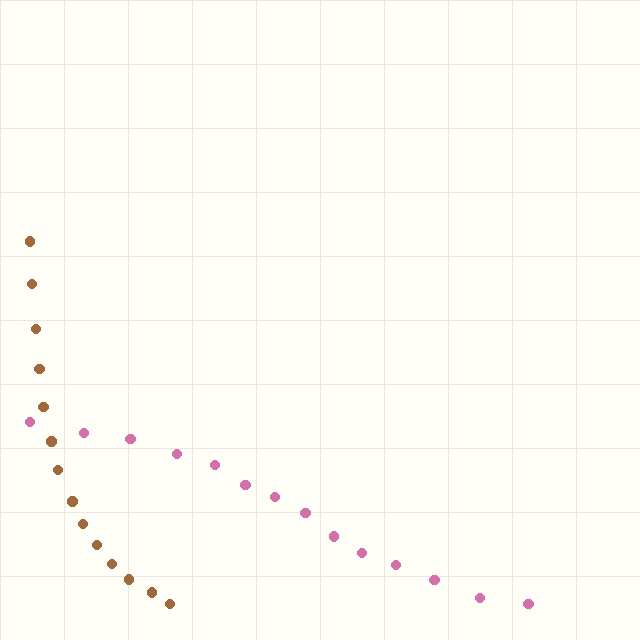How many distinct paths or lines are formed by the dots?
There are 2 distinct paths.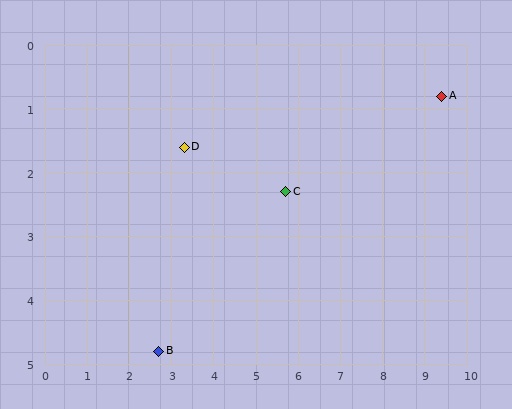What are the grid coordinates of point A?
Point A is at approximately (9.4, 0.8).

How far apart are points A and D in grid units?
Points A and D are about 6.2 grid units apart.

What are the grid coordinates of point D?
Point D is at approximately (3.3, 1.6).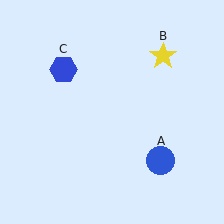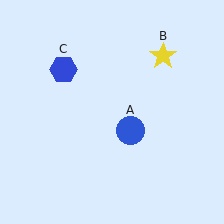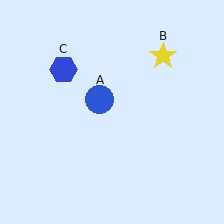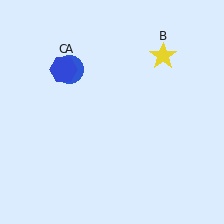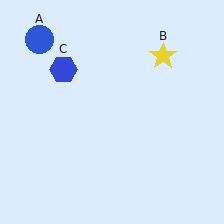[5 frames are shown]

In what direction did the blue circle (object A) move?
The blue circle (object A) moved up and to the left.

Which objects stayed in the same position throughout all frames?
Yellow star (object B) and blue hexagon (object C) remained stationary.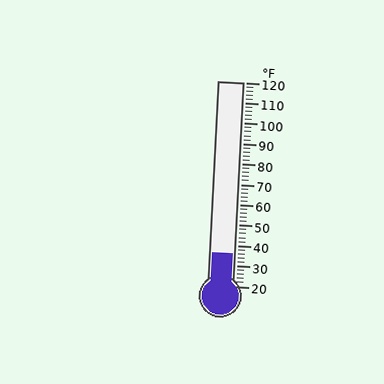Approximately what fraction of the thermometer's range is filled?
The thermometer is filled to approximately 15% of its range.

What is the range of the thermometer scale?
The thermometer scale ranges from 20°F to 120°F.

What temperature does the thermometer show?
The thermometer shows approximately 36°F.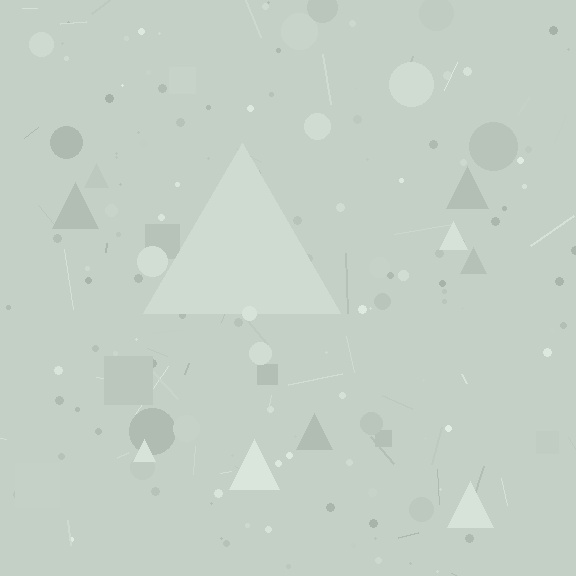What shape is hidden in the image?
A triangle is hidden in the image.